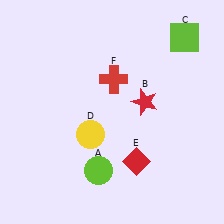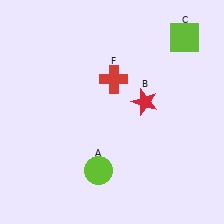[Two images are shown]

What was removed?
The yellow circle (D), the red diamond (E) were removed in Image 2.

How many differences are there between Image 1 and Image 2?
There are 2 differences between the two images.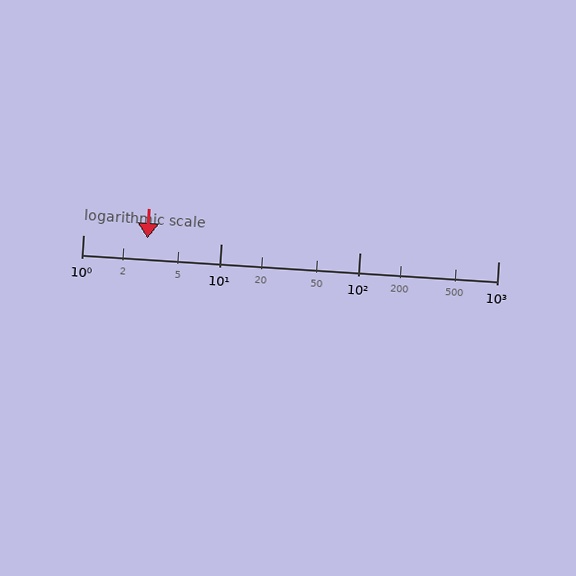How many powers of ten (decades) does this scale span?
The scale spans 3 decades, from 1 to 1000.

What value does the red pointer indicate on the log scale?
The pointer indicates approximately 2.9.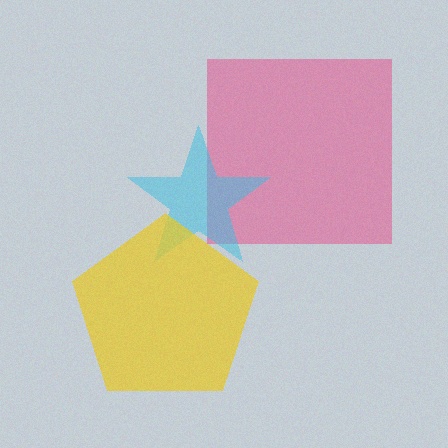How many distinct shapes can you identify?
There are 3 distinct shapes: a pink square, a cyan star, a yellow pentagon.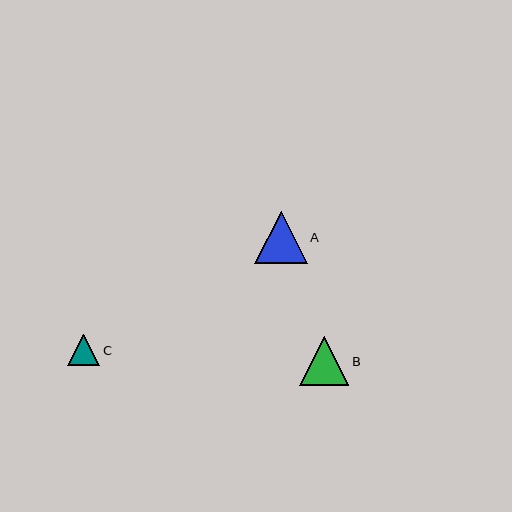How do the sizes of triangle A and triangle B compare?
Triangle A and triangle B are approximately the same size.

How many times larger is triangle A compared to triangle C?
Triangle A is approximately 1.7 times the size of triangle C.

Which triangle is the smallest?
Triangle C is the smallest with a size of approximately 32 pixels.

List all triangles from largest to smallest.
From largest to smallest: A, B, C.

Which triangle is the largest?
Triangle A is the largest with a size of approximately 52 pixels.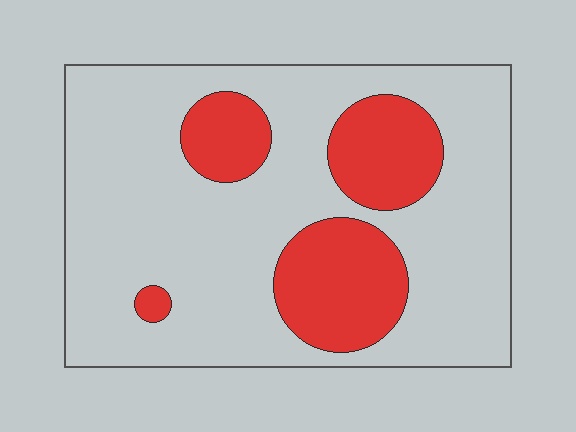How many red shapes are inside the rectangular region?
4.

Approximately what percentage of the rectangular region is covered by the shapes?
Approximately 25%.